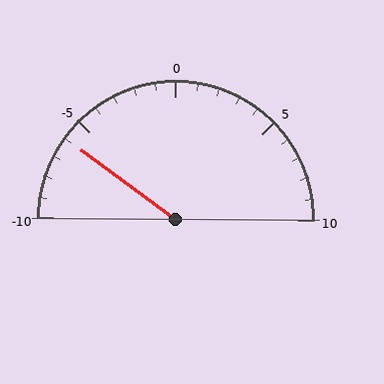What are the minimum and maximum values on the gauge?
The gauge ranges from -10 to 10.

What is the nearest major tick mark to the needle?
The nearest major tick mark is -5.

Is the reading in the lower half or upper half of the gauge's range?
The reading is in the lower half of the range (-10 to 10).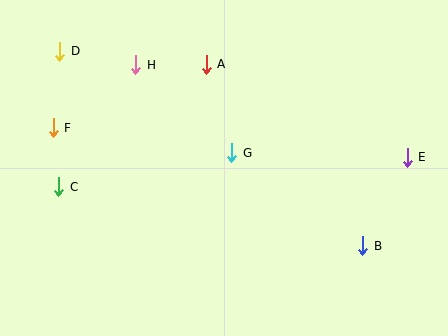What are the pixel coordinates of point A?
Point A is at (206, 64).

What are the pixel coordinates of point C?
Point C is at (59, 187).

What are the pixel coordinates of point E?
Point E is at (407, 157).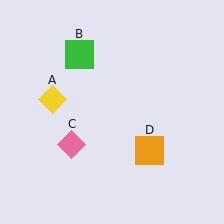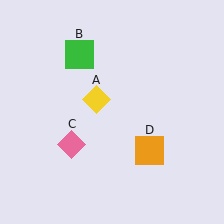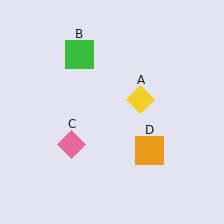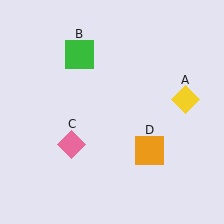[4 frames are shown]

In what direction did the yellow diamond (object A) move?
The yellow diamond (object A) moved right.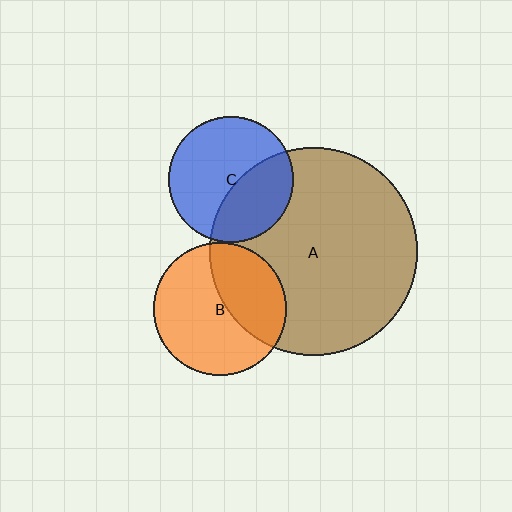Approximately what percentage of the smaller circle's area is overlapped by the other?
Approximately 40%.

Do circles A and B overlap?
Yes.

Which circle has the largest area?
Circle A (brown).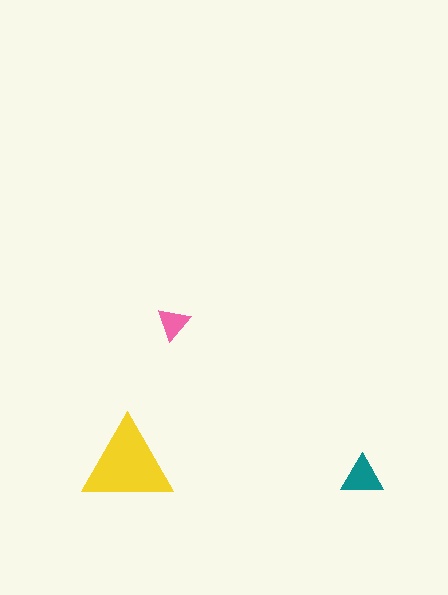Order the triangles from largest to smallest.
the yellow one, the teal one, the pink one.